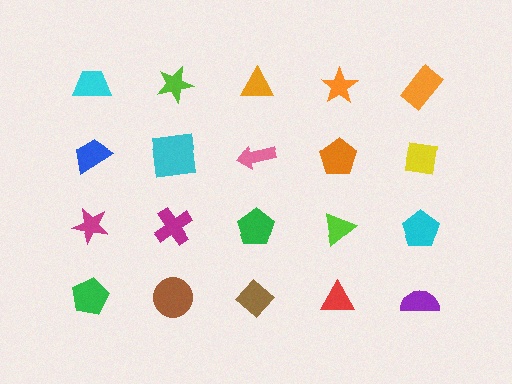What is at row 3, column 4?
A lime triangle.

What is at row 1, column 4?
An orange star.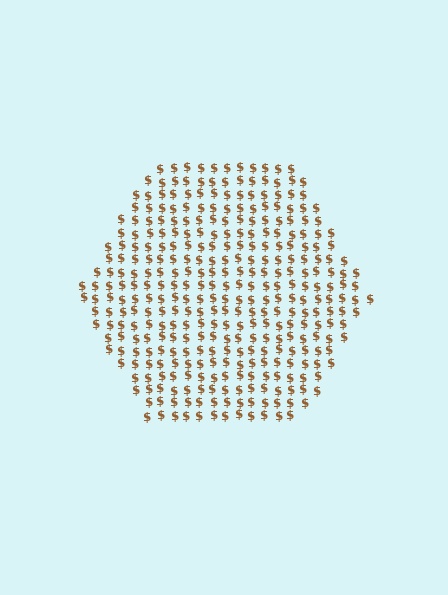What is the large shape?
The large shape is a hexagon.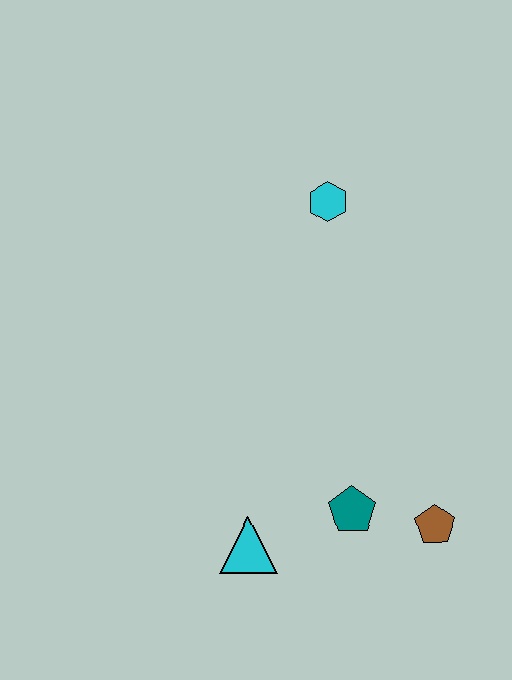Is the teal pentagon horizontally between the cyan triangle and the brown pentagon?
Yes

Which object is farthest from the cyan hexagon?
The cyan triangle is farthest from the cyan hexagon.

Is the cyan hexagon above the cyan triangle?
Yes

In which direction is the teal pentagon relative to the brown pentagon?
The teal pentagon is to the left of the brown pentagon.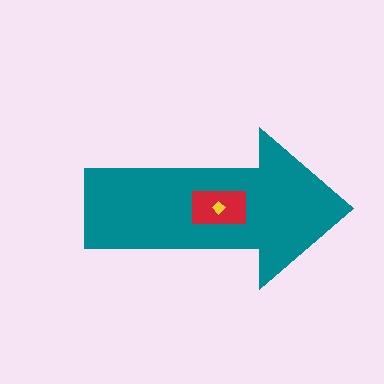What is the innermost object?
The yellow diamond.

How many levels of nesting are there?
3.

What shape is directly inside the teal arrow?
The red rectangle.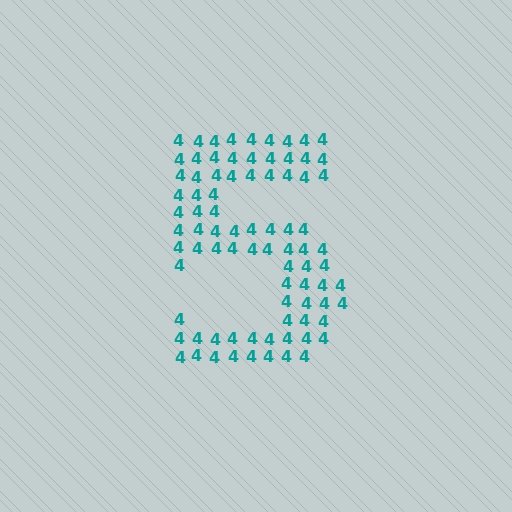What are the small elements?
The small elements are digit 4's.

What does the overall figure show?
The overall figure shows the digit 5.